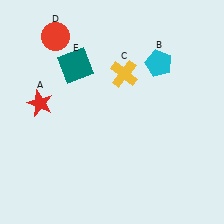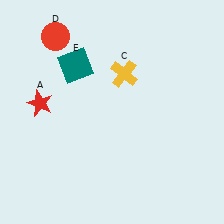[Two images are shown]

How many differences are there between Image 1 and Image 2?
There is 1 difference between the two images.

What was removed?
The cyan pentagon (B) was removed in Image 2.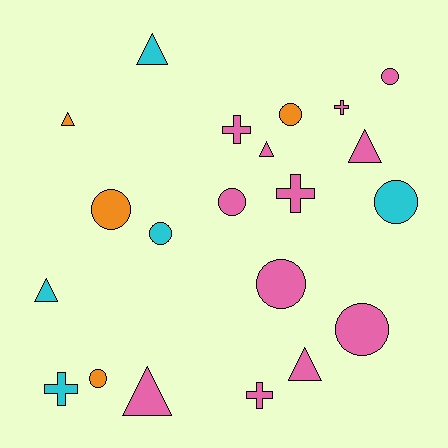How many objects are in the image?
There are 21 objects.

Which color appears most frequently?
Pink, with 12 objects.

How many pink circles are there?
There are 4 pink circles.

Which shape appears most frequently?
Circle, with 9 objects.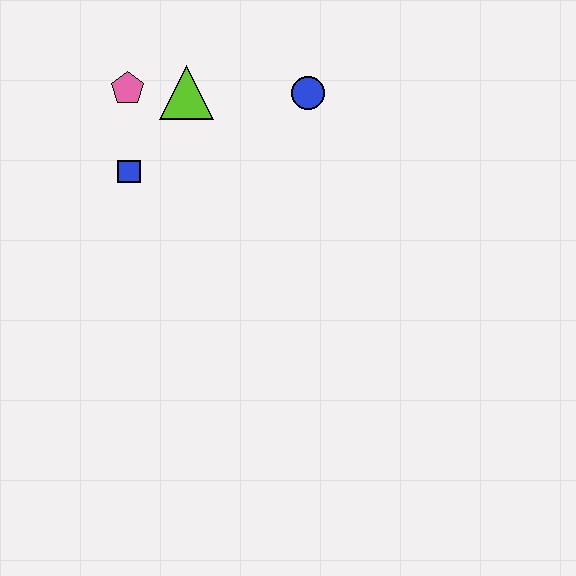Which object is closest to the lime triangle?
The pink pentagon is closest to the lime triangle.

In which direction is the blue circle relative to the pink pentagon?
The blue circle is to the right of the pink pentagon.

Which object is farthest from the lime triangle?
The blue circle is farthest from the lime triangle.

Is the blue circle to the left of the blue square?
No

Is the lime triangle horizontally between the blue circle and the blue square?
Yes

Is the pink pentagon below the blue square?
No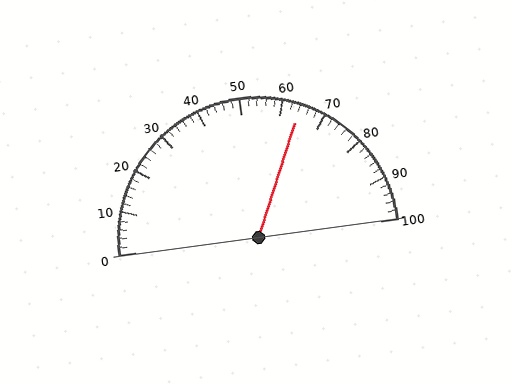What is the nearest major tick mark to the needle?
The nearest major tick mark is 60.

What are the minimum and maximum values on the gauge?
The gauge ranges from 0 to 100.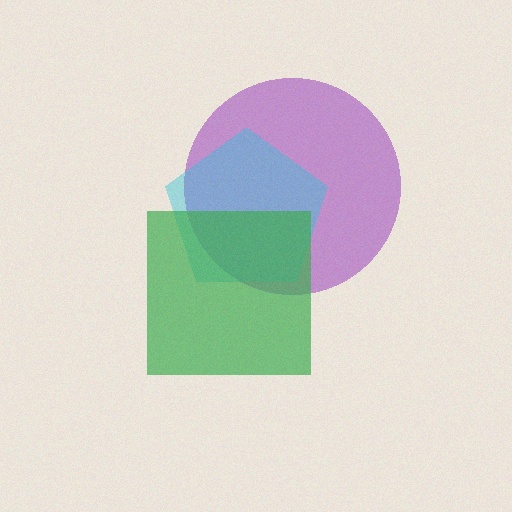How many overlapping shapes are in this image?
There are 3 overlapping shapes in the image.